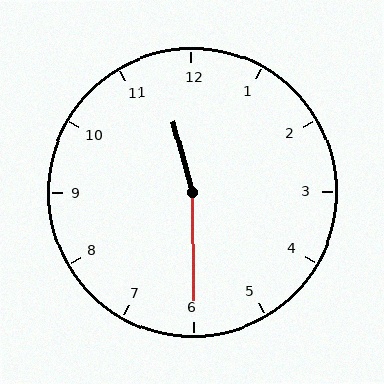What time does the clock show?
11:30.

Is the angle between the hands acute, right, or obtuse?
It is obtuse.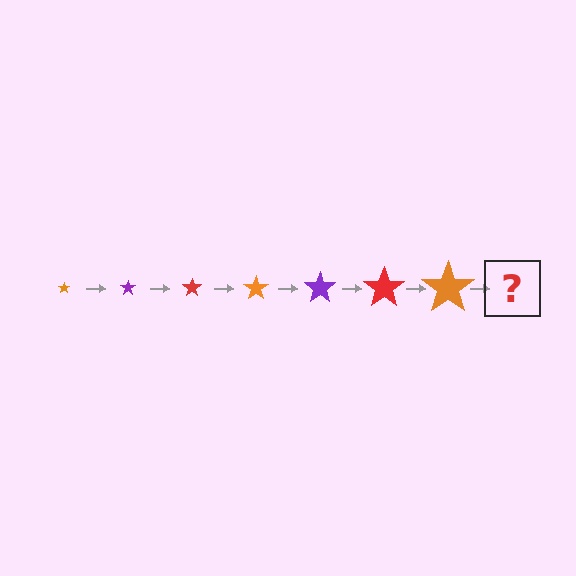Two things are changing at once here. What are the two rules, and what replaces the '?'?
The two rules are that the star grows larger each step and the color cycles through orange, purple, and red. The '?' should be a purple star, larger than the previous one.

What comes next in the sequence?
The next element should be a purple star, larger than the previous one.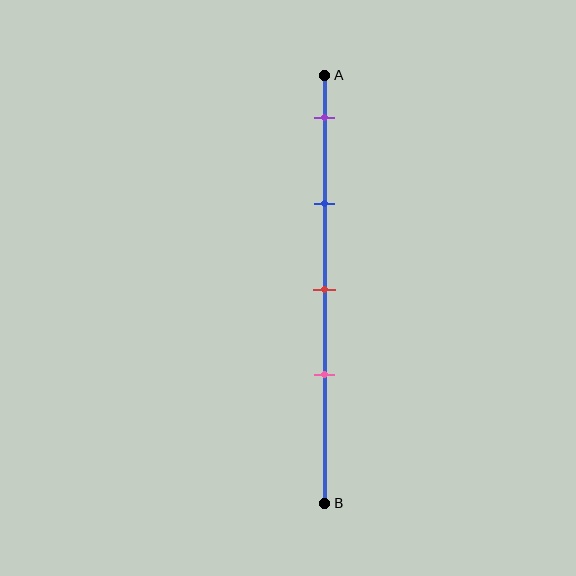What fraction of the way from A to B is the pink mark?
The pink mark is approximately 70% (0.7) of the way from A to B.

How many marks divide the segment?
There are 4 marks dividing the segment.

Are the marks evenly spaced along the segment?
Yes, the marks are approximately evenly spaced.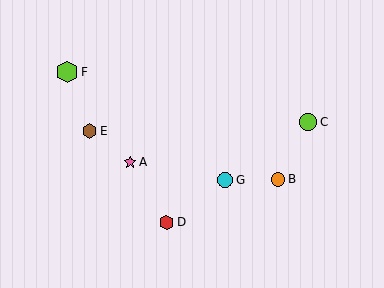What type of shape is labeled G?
Shape G is a cyan circle.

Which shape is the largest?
The lime hexagon (labeled F) is the largest.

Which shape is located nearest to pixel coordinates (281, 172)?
The orange circle (labeled B) at (278, 179) is nearest to that location.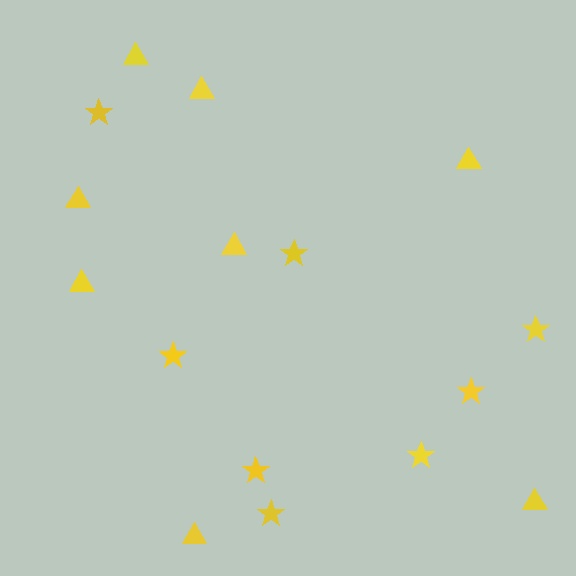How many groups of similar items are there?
There are 2 groups: one group of triangles (8) and one group of stars (8).